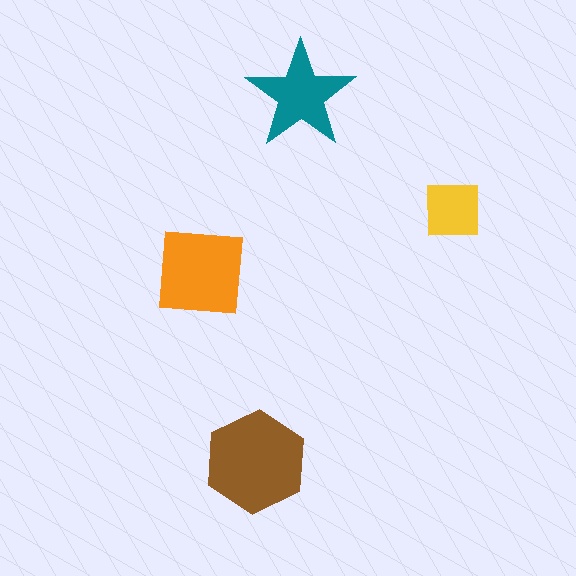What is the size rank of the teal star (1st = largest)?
3rd.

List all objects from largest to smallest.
The brown hexagon, the orange square, the teal star, the yellow square.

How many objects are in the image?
There are 4 objects in the image.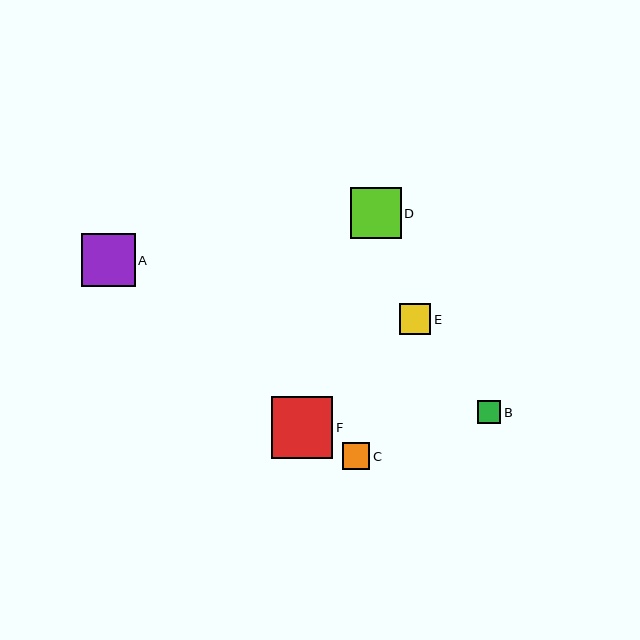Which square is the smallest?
Square B is the smallest with a size of approximately 23 pixels.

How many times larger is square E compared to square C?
Square E is approximately 1.2 times the size of square C.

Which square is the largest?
Square F is the largest with a size of approximately 61 pixels.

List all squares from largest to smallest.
From largest to smallest: F, A, D, E, C, B.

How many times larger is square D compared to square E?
Square D is approximately 1.6 times the size of square E.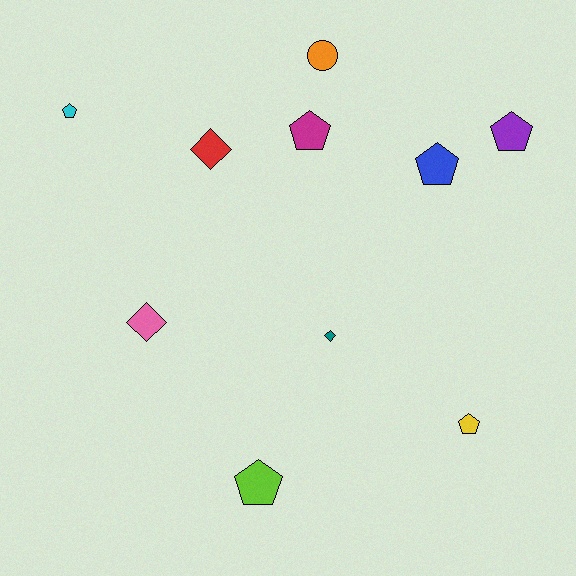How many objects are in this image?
There are 10 objects.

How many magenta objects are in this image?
There is 1 magenta object.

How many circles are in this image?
There is 1 circle.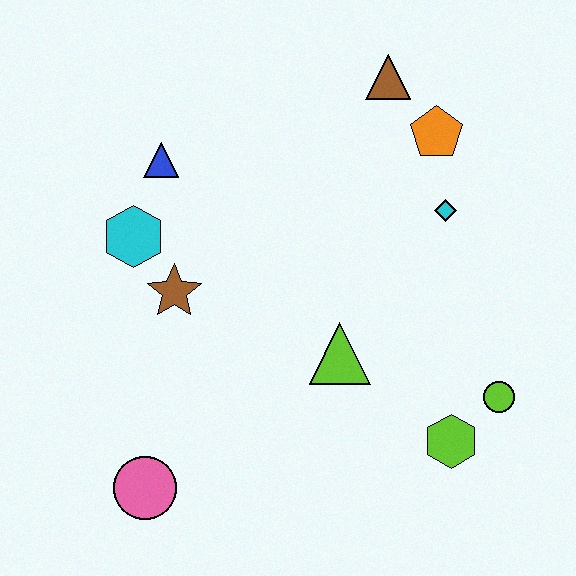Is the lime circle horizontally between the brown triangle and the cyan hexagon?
No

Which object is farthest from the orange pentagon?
The pink circle is farthest from the orange pentagon.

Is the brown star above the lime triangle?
Yes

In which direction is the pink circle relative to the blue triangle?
The pink circle is below the blue triangle.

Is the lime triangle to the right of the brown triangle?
No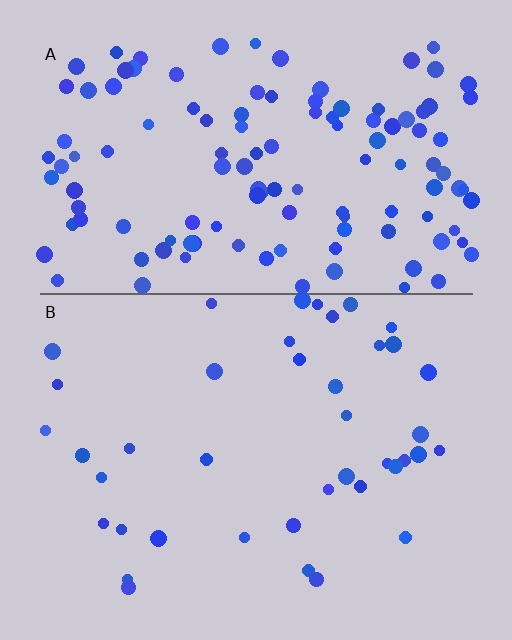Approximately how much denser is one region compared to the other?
Approximately 3.0× — region A over region B.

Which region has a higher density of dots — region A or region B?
A (the top).